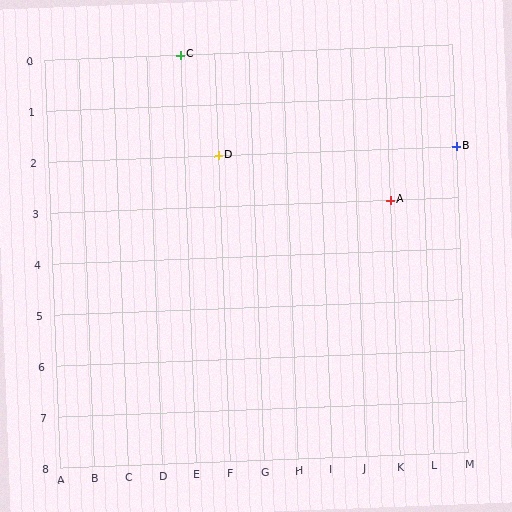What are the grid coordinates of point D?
Point D is at grid coordinates (F, 2).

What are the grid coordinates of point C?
Point C is at grid coordinates (E, 0).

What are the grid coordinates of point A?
Point A is at grid coordinates (K, 3).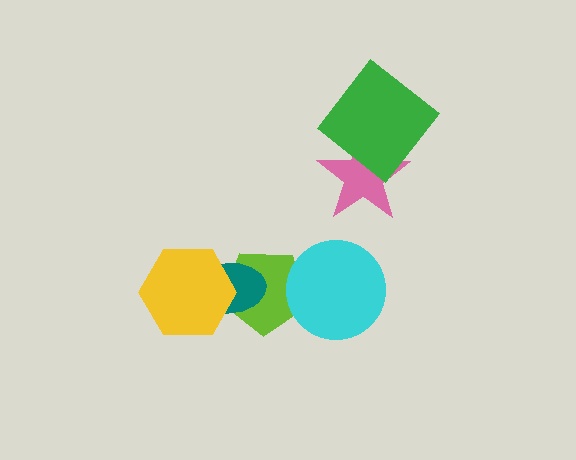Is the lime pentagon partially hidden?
Yes, it is partially covered by another shape.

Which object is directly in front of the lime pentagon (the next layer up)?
The teal ellipse is directly in front of the lime pentagon.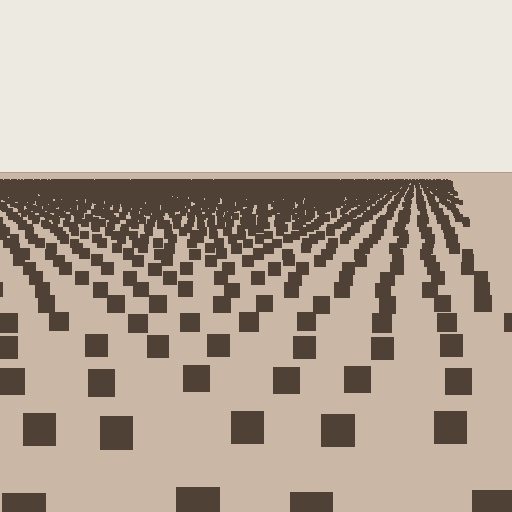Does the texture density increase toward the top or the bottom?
Density increases toward the top.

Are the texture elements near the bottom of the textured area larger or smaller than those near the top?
Larger. Near the bottom, elements are closer to the viewer and appear at a bigger on-screen size.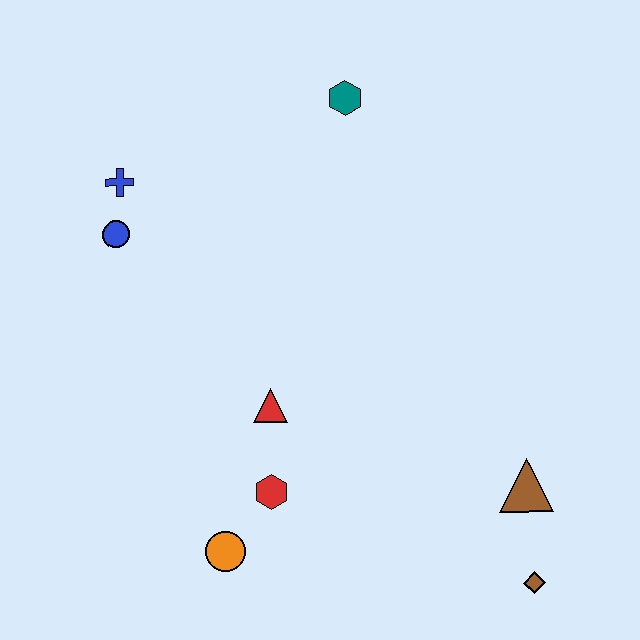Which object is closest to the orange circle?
The red hexagon is closest to the orange circle.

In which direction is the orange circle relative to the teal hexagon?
The orange circle is below the teal hexagon.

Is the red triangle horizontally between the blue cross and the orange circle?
No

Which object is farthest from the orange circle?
The teal hexagon is farthest from the orange circle.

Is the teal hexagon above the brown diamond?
Yes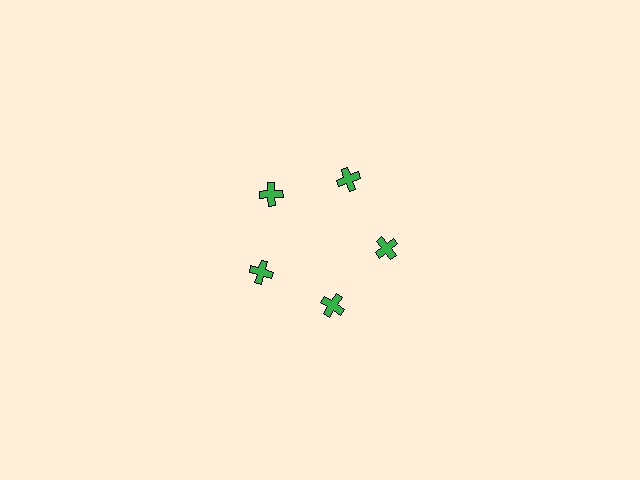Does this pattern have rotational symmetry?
Yes, this pattern has 5-fold rotational symmetry. It looks the same after rotating 72 degrees around the center.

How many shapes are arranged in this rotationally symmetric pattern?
There are 5 shapes, arranged in 5 groups of 1.